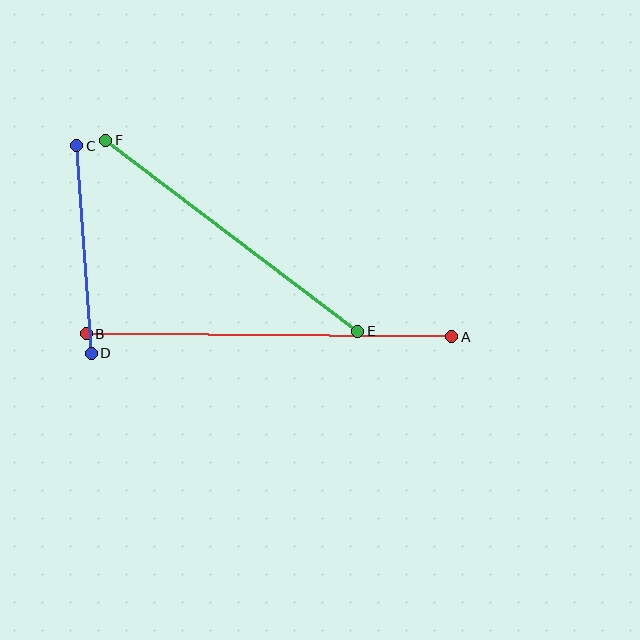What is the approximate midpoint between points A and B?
The midpoint is at approximately (269, 335) pixels.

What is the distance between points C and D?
The distance is approximately 208 pixels.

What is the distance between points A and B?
The distance is approximately 365 pixels.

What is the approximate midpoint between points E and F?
The midpoint is at approximately (232, 236) pixels.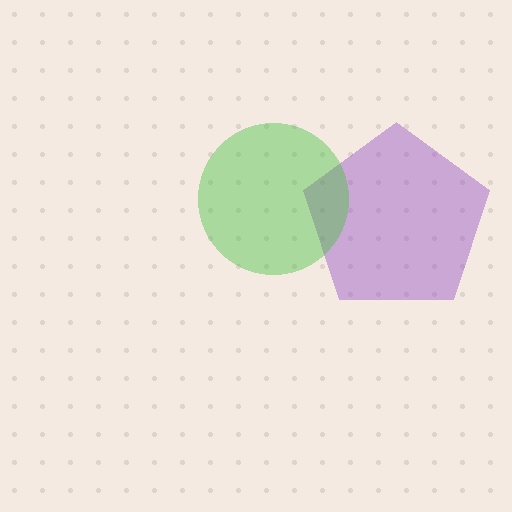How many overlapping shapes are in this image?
There are 2 overlapping shapes in the image.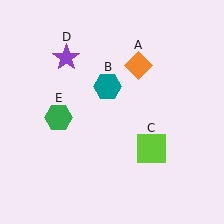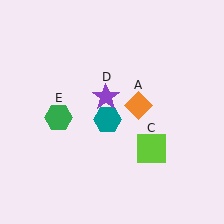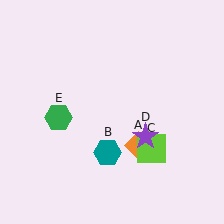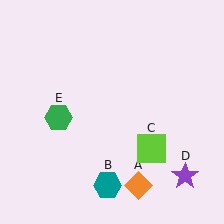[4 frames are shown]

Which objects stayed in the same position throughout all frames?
Lime square (object C) and green hexagon (object E) remained stationary.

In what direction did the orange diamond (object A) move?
The orange diamond (object A) moved down.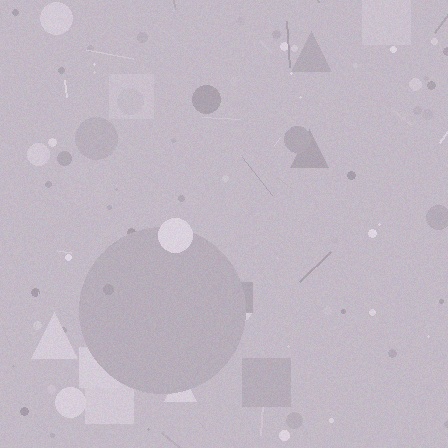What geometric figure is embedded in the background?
A circle is embedded in the background.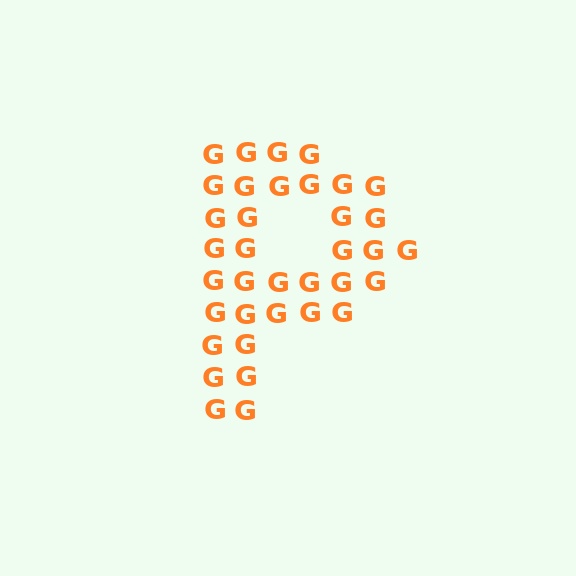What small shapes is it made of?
It is made of small letter G's.